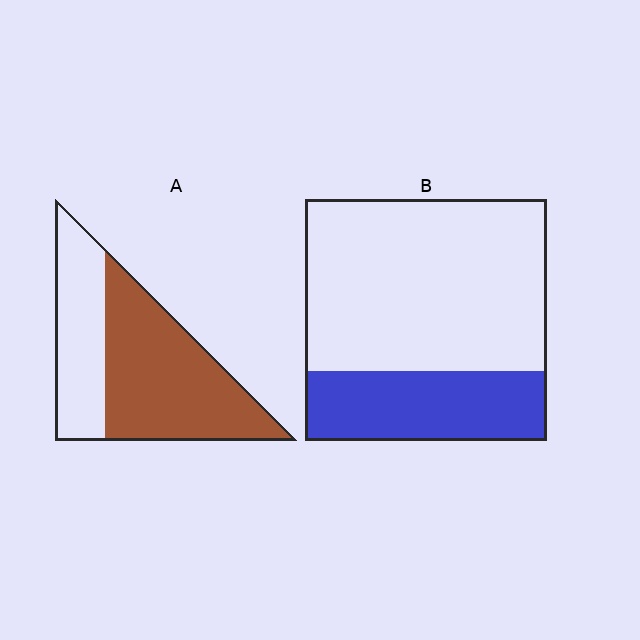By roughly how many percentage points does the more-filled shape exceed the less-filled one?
By roughly 35 percentage points (A over B).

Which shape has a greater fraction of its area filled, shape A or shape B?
Shape A.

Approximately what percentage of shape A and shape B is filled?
A is approximately 65% and B is approximately 30%.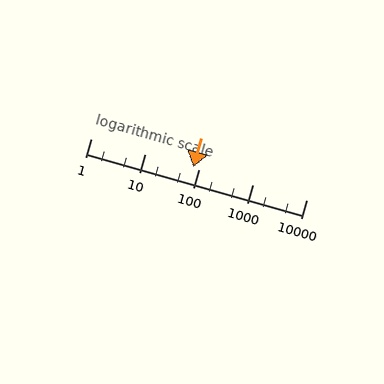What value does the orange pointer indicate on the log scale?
The pointer indicates approximately 81.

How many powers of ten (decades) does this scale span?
The scale spans 4 decades, from 1 to 10000.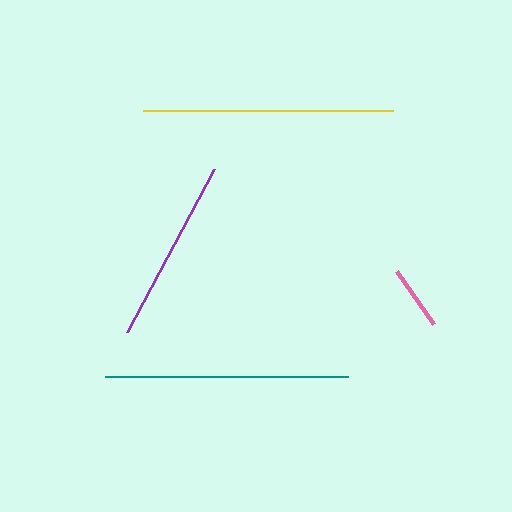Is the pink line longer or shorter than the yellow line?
The yellow line is longer than the pink line.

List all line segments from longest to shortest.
From longest to shortest: yellow, teal, purple, pink.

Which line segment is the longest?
The yellow line is the longest at approximately 250 pixels.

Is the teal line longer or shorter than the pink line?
The teal line is longer than the pink line.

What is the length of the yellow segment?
The yellow segment is approximately 250 pixels long.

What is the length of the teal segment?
The teal segment is approximately 243 pixels long.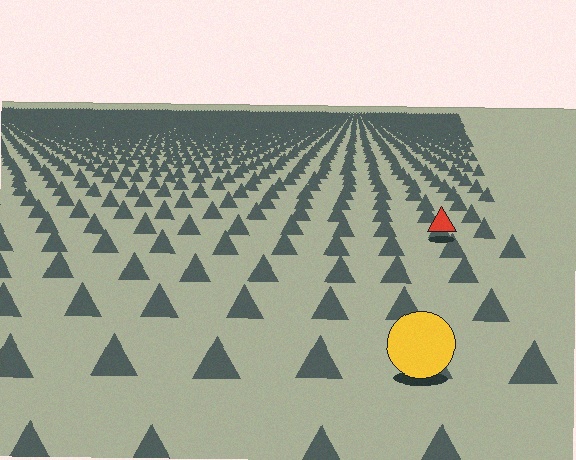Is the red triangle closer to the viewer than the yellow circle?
No. The yellow circle is closer — you can tell from the texture gradient: the ground texture is coarser near it.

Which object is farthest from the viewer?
The red triangle is farthest from the viewer. It appears smaller and the ground texture around it is denser.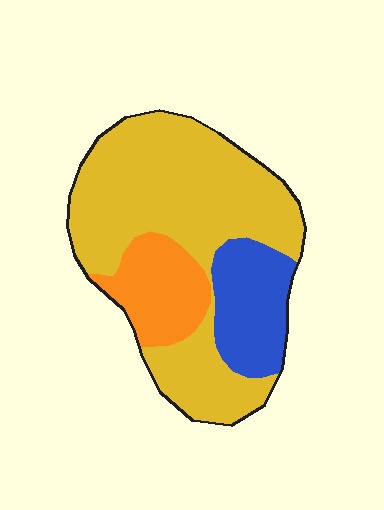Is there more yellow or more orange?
Yellow.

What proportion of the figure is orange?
Orange covers about 15% of the figure.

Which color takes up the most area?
Yellow, at roughly 65%.